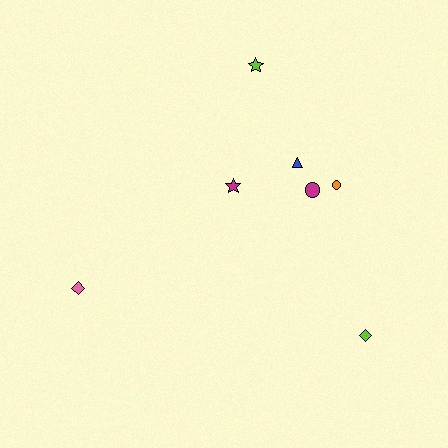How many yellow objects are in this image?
There are no yellow objects.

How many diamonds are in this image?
There are 2 diamonds.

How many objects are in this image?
There are 7 objects.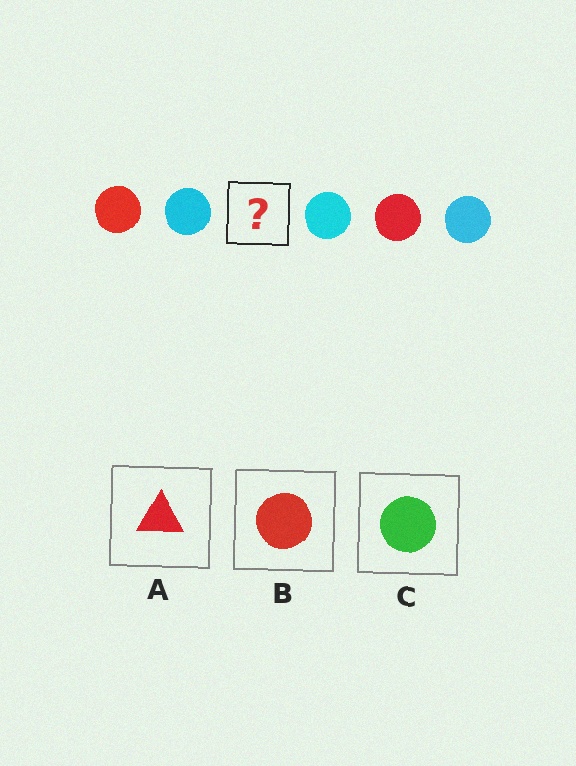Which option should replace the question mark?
Option B.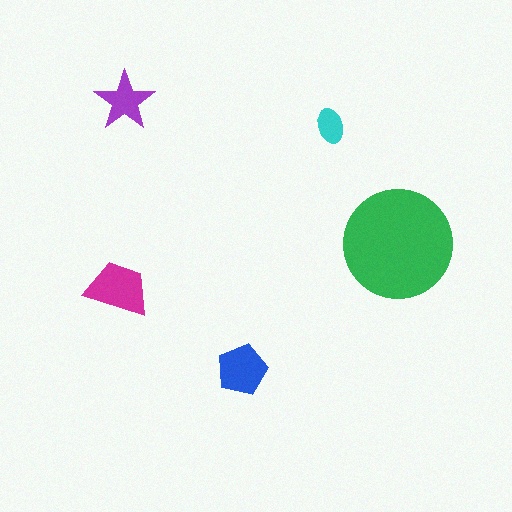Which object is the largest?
The green circle.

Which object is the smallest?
The cyan ellipse.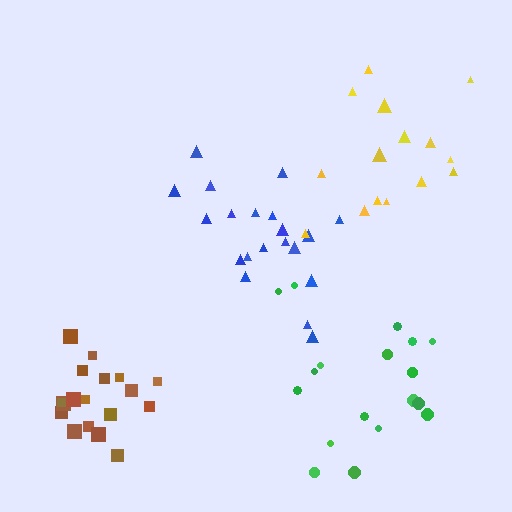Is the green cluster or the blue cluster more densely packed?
Blue.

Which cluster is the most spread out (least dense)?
Green.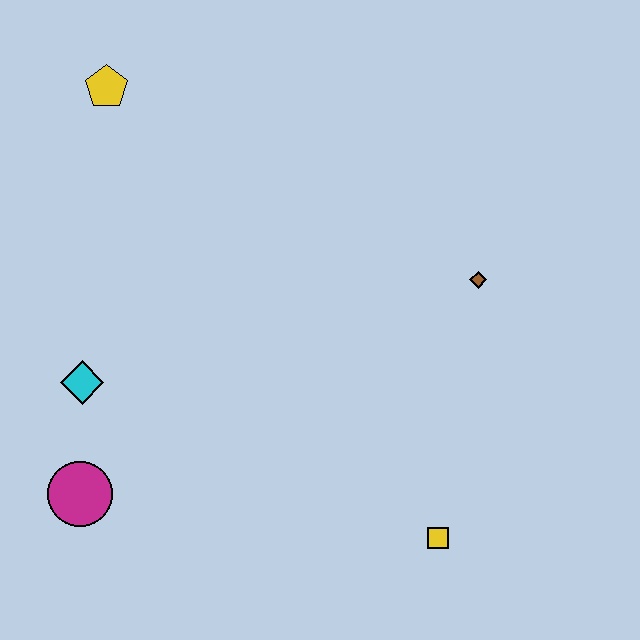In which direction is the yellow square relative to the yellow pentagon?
The yellow square is below the yellow pentagon.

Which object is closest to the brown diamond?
The yellow square is closest to the brown diamond.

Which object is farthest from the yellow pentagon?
The yellow square is farthest from the yellow pentagon.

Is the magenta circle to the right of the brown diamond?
No